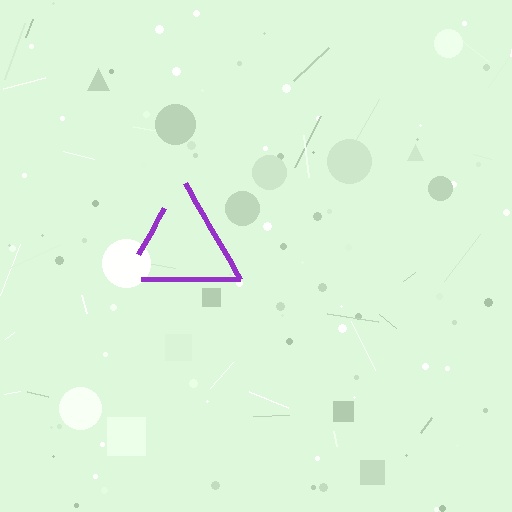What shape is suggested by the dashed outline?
The dashed outline suggests a triangle.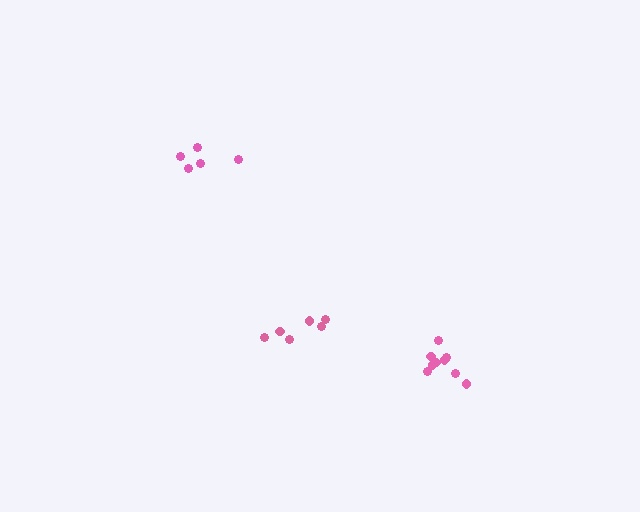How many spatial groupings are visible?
There are 3 spatial groupings.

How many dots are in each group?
Group 1: 9 dots, Group 2: 5 dots, Group 3: 6 dots (20 total).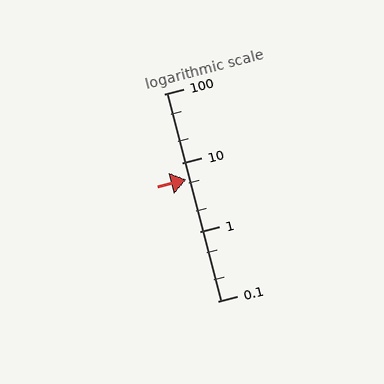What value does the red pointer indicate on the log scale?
The pointer indicates approximately 5.7.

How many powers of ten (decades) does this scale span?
The scale spans 3 decades, from 0.1 to 100.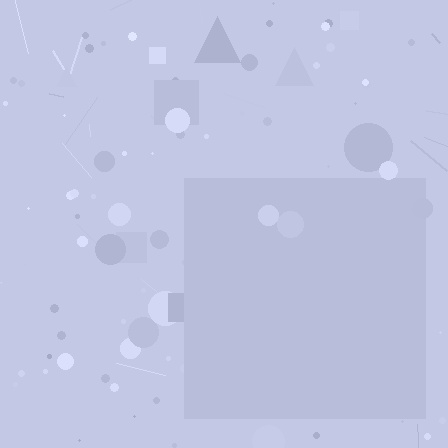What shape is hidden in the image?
A square is hidden in the image.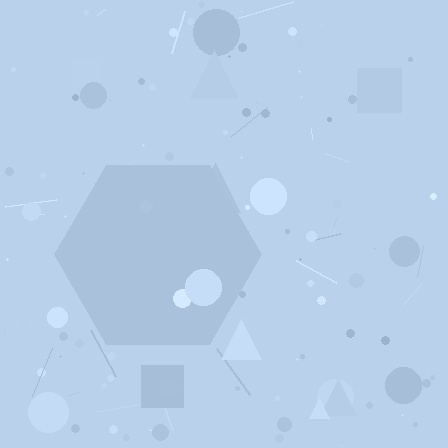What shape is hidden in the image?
A hexagon is hidden in the image.